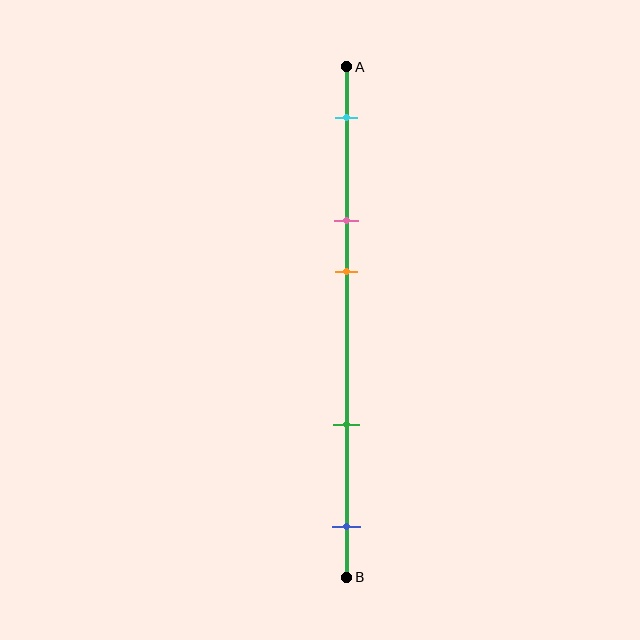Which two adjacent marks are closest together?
The pink and orange marks are the closest adjacent pair.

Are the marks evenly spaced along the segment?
No, the marks are not evenly spaced.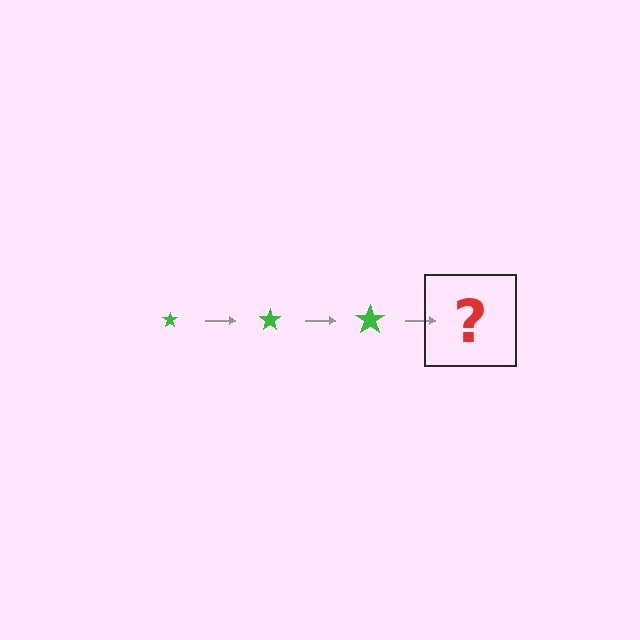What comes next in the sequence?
The next element should be a green star, larger than the previous one.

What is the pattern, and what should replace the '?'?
The pattern is that the star gets progressively larger each step. The '?' should be a green star, larger than the previous one.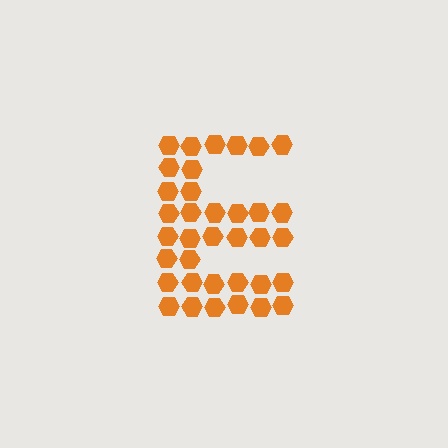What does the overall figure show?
The overall figure shows the letter E.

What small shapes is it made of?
It is made of small hexagons.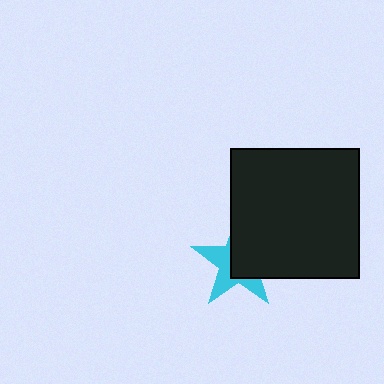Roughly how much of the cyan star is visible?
A small part of it is visible (roughly 44%).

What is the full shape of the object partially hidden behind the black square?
The partially hidden object is a cyan star.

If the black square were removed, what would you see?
You would see the complete cyan star.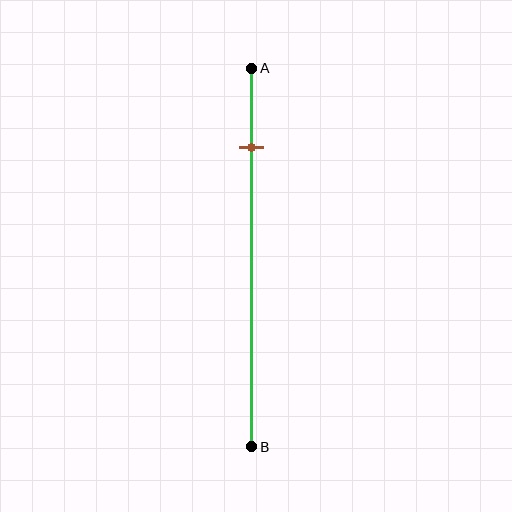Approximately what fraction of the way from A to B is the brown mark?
The brown mark is approximately 20% of the way from A to B.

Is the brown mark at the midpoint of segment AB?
No, the mark is at about 20% from A, not at the 50% midpoint.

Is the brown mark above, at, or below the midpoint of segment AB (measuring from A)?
The brown mark is above the midpoint of segment AB.